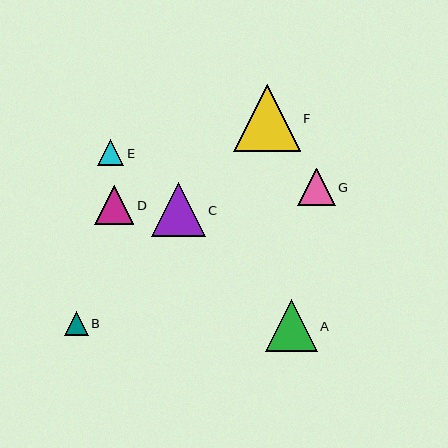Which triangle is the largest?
Triangle F is the largest with a size of approximately 67 pixels.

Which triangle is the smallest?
Triangle B is the smallest with a size of approximately 24 pixels.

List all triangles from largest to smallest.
From largest to smallest: F, C, A, D, G, E, B.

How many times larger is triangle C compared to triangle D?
Triangle C is approximately 1.4 times the size of triangle D.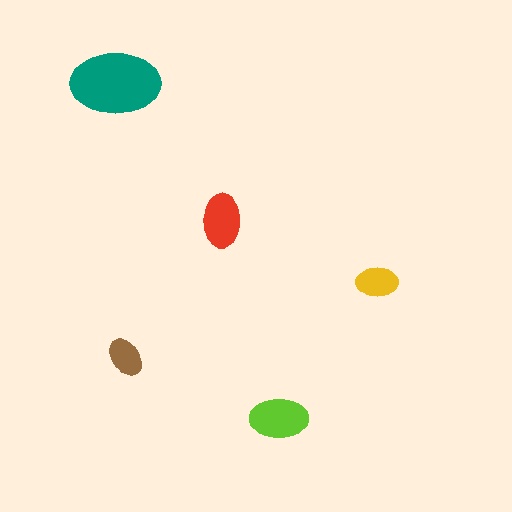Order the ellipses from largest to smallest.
the teal one, the lime one, the red one, the yellow one, the brown one.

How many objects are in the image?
There are 5 objects in the image.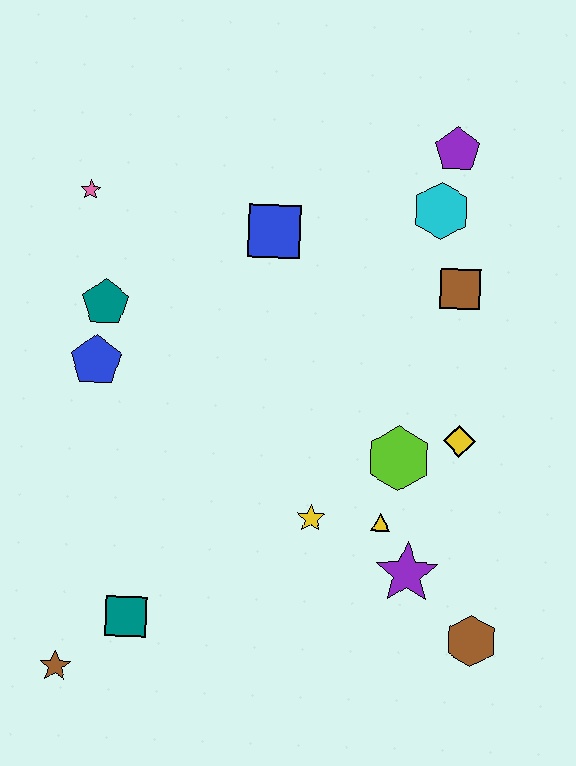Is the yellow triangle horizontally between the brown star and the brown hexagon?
Yes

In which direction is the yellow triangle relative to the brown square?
The yellow triangle is below the brown square.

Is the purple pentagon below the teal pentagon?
No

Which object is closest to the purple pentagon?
The cyan hexagon is closest to the purple pentagon.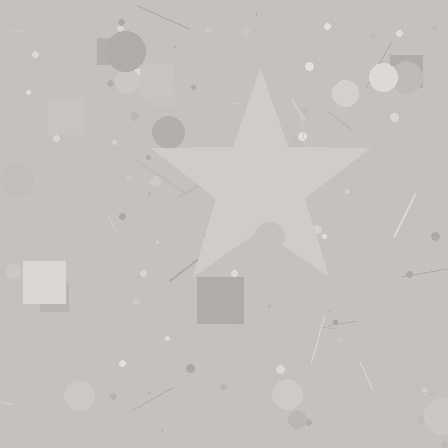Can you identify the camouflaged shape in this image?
The camouflaged shape is a star.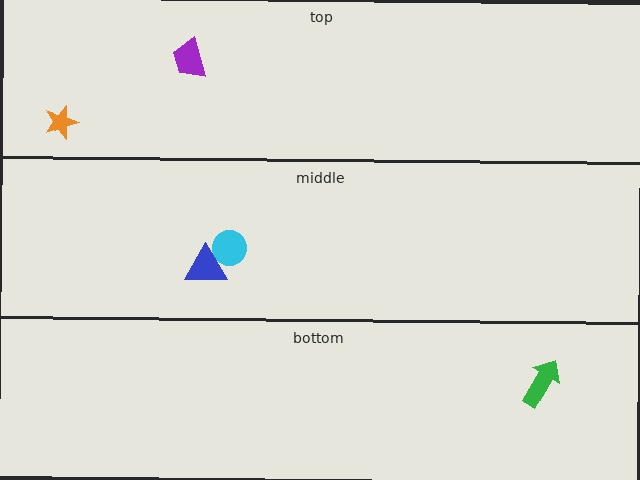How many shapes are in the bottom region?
1.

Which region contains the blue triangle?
The middle region.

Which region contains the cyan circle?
The middle region.